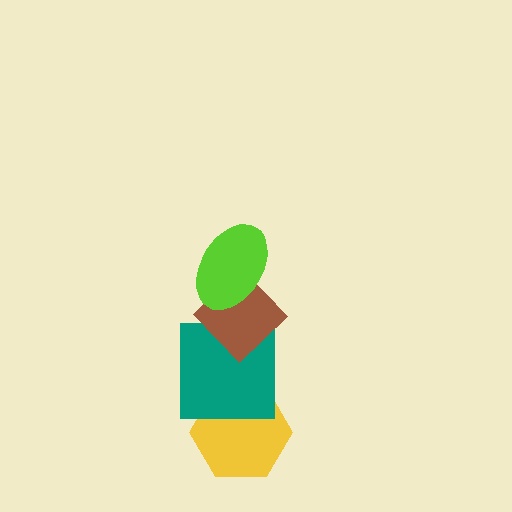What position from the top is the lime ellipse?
The lime ellipse is 1st from the top.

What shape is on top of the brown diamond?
The lime ellipse is on top of the brown diamond.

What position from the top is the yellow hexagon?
The yellow hexagon is 4th from the top.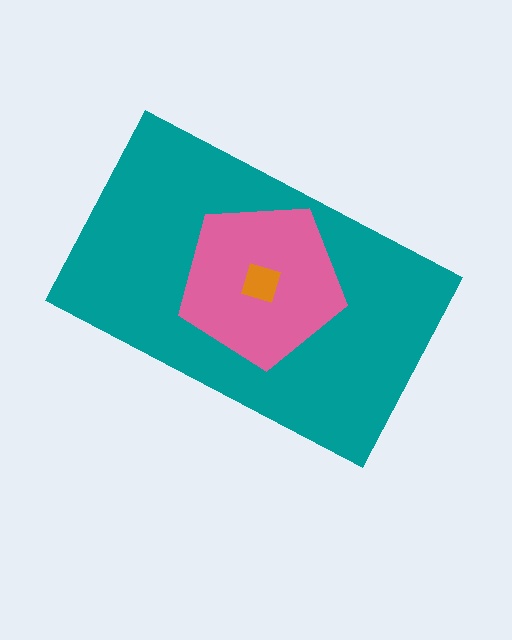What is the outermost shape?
The teal rectangle.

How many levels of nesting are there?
3.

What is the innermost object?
The orange diamond.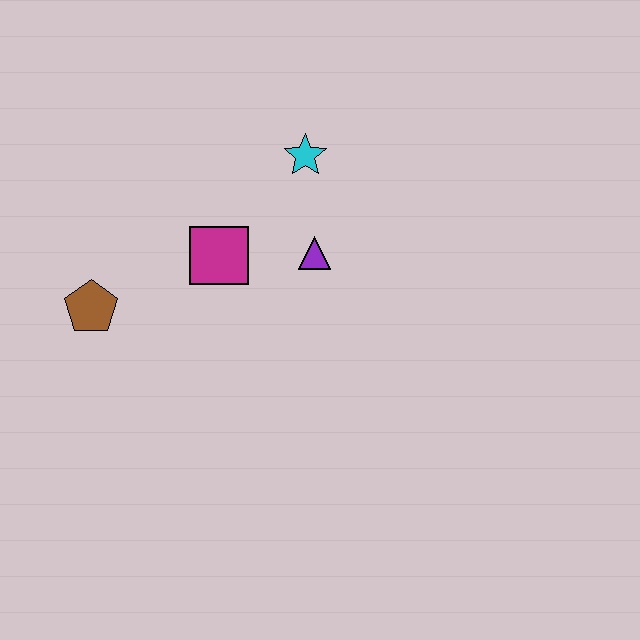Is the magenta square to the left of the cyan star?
Yes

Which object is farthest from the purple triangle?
The brown pentagon is farthest from the purple triangle.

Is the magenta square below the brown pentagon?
No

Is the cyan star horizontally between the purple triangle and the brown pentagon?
Yes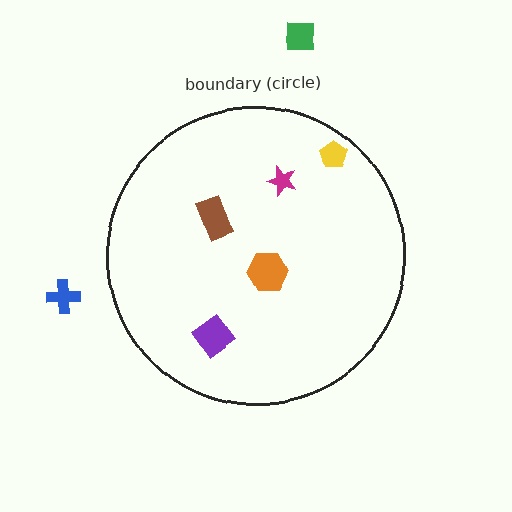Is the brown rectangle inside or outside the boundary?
Inside.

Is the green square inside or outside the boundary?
Outside.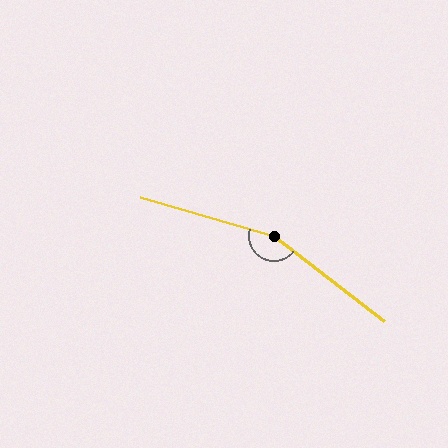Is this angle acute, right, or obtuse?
It is obtuse.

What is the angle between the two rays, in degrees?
Approximately 158 degrees.